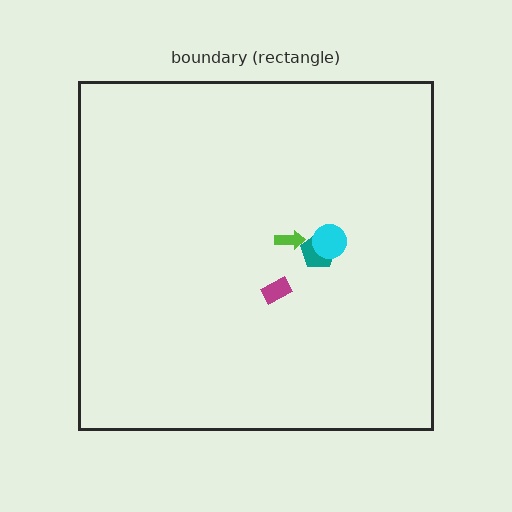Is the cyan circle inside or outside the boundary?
Inside.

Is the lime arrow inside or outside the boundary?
Inside.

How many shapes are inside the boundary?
4 inside, 0 outside.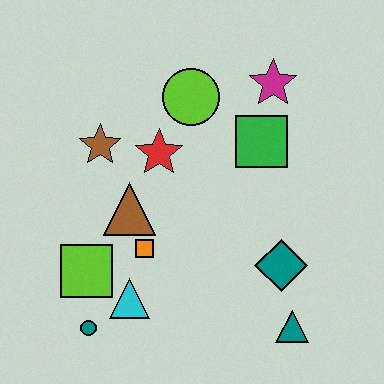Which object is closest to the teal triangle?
The teal diamond is closest to the teal triangle.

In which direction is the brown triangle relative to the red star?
The brown triangle is below the red star.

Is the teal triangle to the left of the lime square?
No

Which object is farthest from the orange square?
The magenta star is farthest from the orange square.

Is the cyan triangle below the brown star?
Yes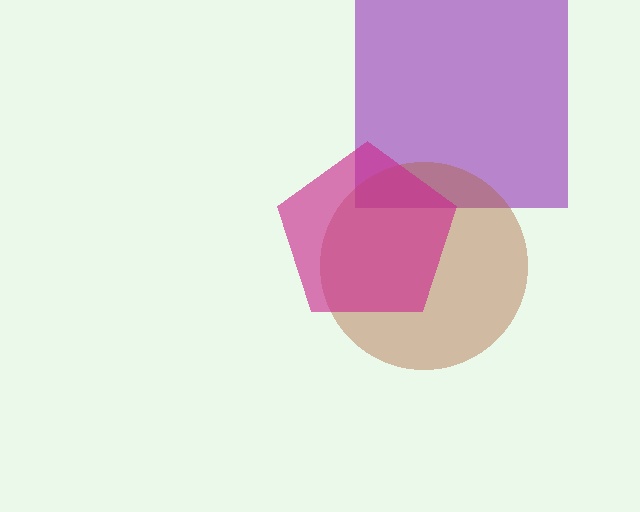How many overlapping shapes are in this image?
There are 3 overlapping shapes in the image.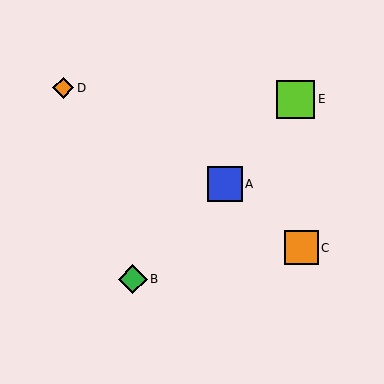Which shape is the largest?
The lime square (labeled E) is the largest.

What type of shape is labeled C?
Shape C is an orange square.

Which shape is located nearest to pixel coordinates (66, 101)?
The orange diamond (labeled D) at (63, 88) is nearest to that location.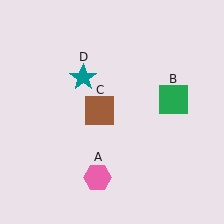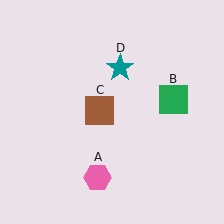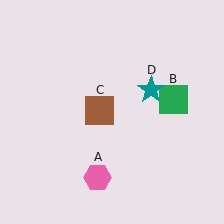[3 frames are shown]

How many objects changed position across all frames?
1 object changed position: teal star (object D).